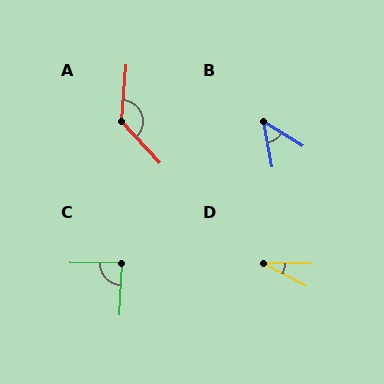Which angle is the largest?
A, at approximately 132 degrees.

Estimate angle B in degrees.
Approximately 48 degrees.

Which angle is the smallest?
D, at approximately 30 degrees.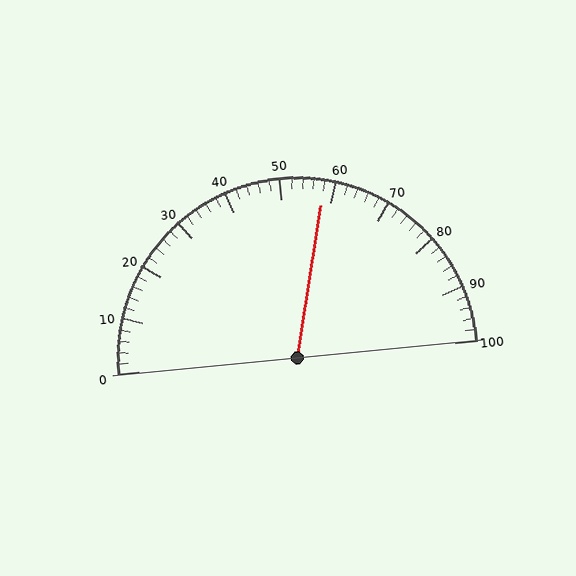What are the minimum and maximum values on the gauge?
The gauge ranges from 0 to 100.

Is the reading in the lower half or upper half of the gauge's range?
The reading is in the upper half of the range (0 to 100).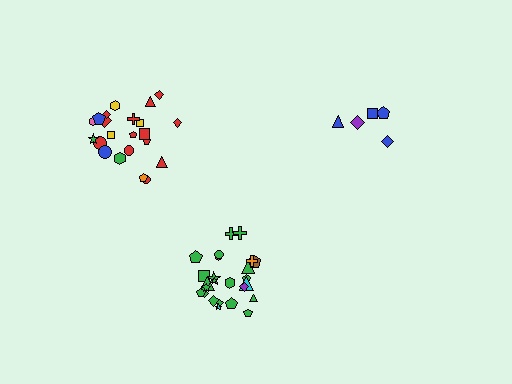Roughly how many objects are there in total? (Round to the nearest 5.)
Roughly 50 objects in total.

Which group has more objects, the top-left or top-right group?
The top-left group.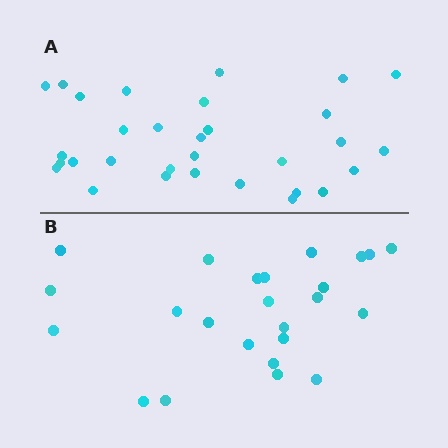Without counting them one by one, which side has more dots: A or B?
Region A (the top region) has more dots.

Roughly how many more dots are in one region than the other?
Region A has roughly 8 or so more dots than region B.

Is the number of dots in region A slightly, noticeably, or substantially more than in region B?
Region A has noticeably more, but not dramatically so. The ratio is roughly 1.3 to 1.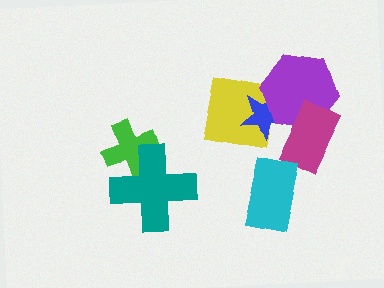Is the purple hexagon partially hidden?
Yes, it is partially covered by another shape.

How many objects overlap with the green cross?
1 object overlaps with the green cross.